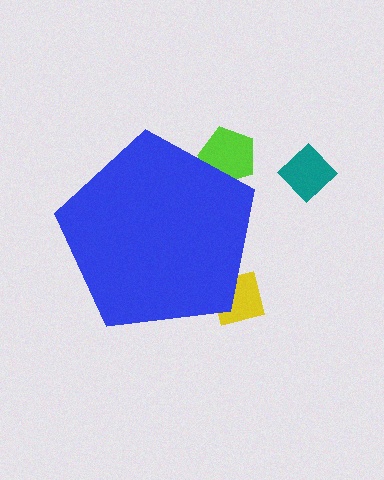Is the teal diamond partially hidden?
No, the teal diamond is fully visible.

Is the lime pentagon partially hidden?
Yes, the lime pentagon is partially hidden behind the blue pentagon.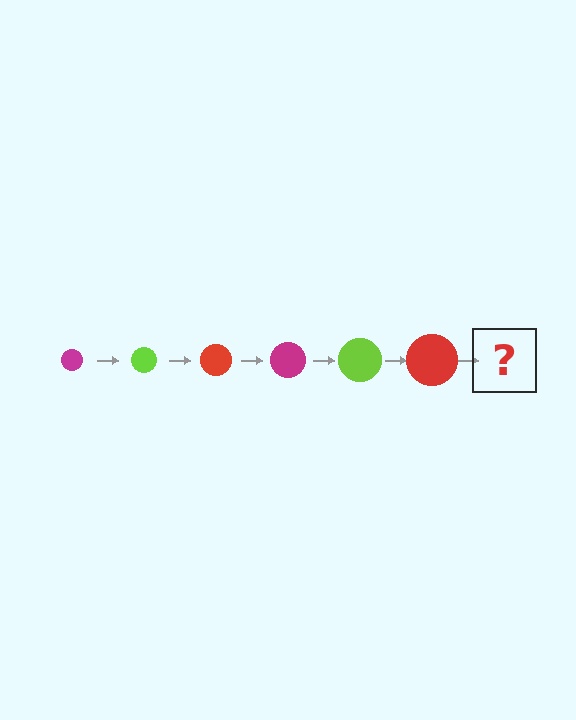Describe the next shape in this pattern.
It should be a magenta circle, larger than the previous one.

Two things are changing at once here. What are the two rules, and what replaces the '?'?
The two rules are that the circle grows larger each step and the color cycles through magenta, lime, and red. The '?' should be a magenta circle, larger than the previous one.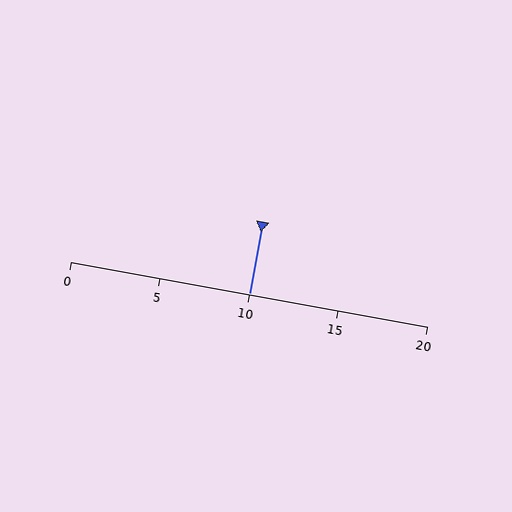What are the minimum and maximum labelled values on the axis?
The axis runs from 0 to 20.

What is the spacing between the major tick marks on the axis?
The major ticks are spaced 5 apart.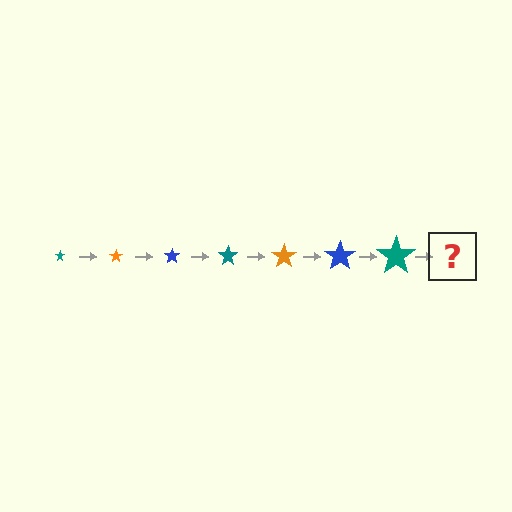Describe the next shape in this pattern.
It should be an orange star, larger than the previous one.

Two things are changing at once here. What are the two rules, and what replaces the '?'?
The two rules are that the star grows larger each step and the color cycles through teal, orange, and blue. The '?' should be an orange star, larger than the previous one.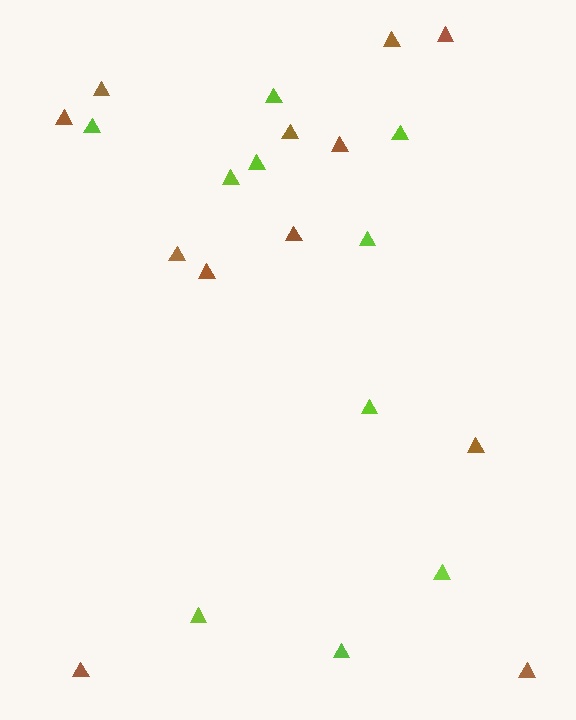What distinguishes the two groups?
There are 2 groups: one group of brown triangles (12) and one group of lime triangles (10).